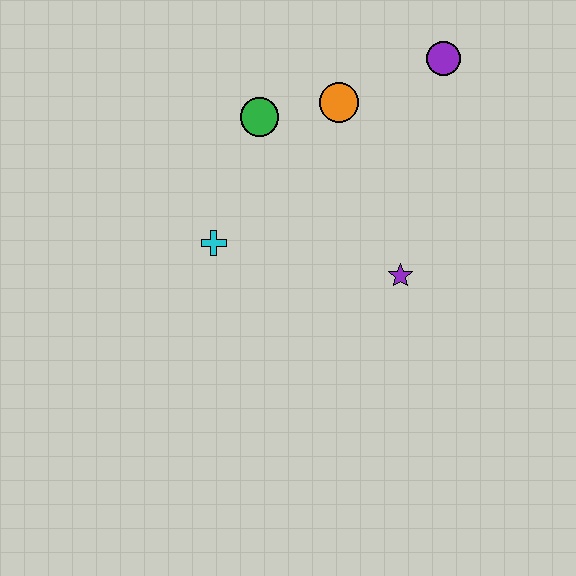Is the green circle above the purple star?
Yes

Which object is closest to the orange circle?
The green circle is closest to the orange circle.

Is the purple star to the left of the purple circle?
Yes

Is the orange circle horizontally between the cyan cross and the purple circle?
Yes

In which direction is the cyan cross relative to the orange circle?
The cyan cross is below the orange circle.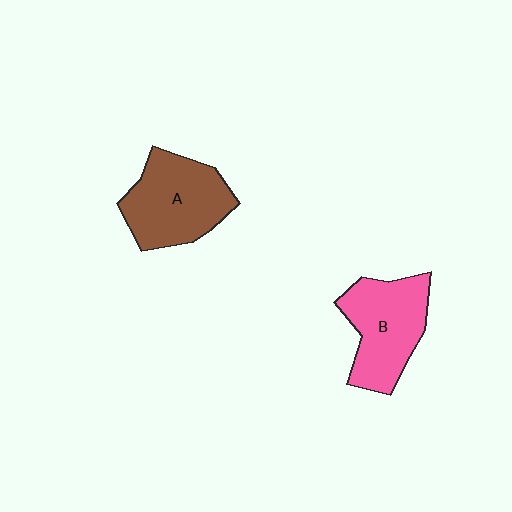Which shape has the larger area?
Shape A (brown).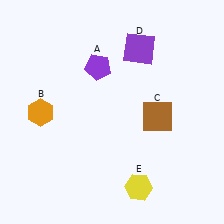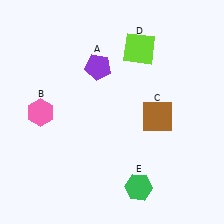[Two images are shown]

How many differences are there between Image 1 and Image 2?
There are 3 differences between the two images.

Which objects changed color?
B changed from orange to pink. D changed from purple to lime. E changed from yellow to green.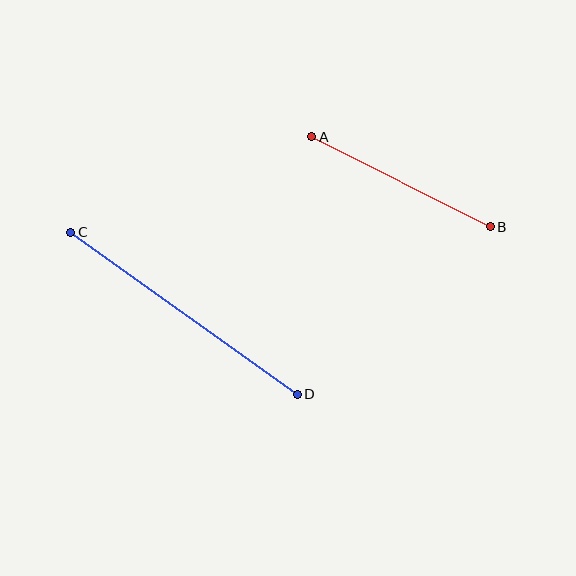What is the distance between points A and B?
The distance is approximately 200 pixels.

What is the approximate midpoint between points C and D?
The midpoint is at approximately (184, 313) pixels.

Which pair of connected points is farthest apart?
Points C and D are farthest apart.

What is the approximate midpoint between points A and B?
The midpoint is at approximately (401, 182) pixels.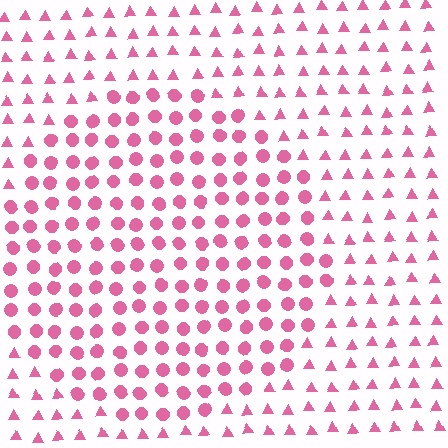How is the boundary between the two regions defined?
The boundary is defined by a change in element shape: circles inside vs. triangles outside. All elements share the same color and spacing.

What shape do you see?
I see a circle.